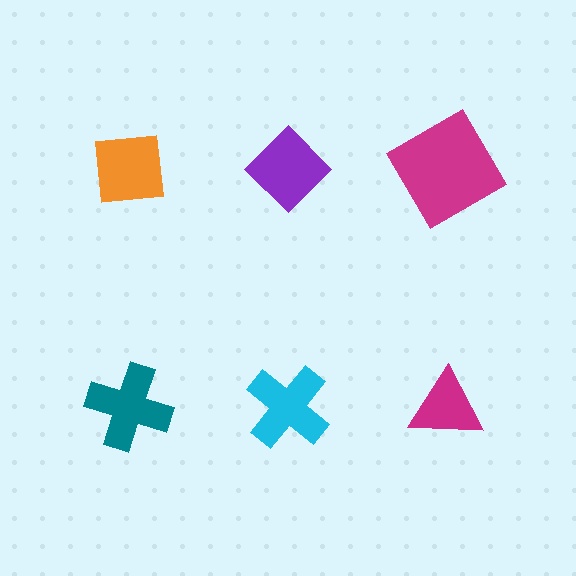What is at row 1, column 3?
A magenta diamond.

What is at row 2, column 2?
A cyan cross.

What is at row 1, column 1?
An orange square.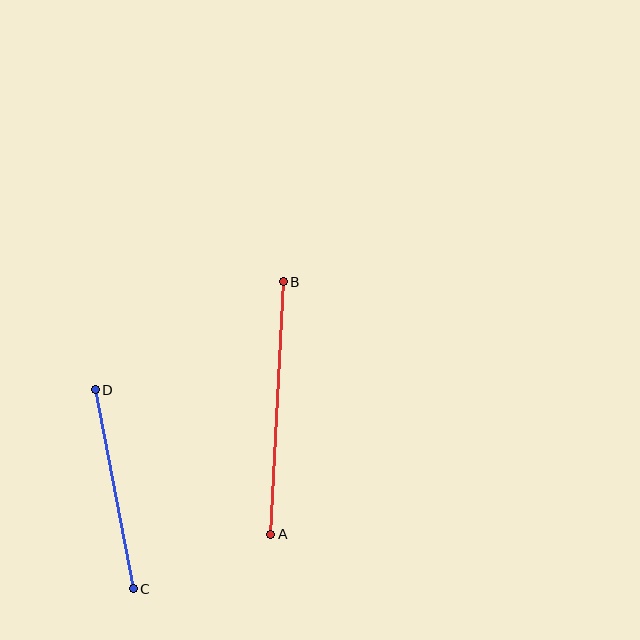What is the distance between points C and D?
The distance is approximately 203 pixels.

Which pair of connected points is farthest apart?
Points A and B are farthest apart.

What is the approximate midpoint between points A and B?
The midpoint is at approximately (277, 408) pixels.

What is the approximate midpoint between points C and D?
The midpoint is at approximately (114, 489) pixels.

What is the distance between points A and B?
The distance is approximately 253 pixels.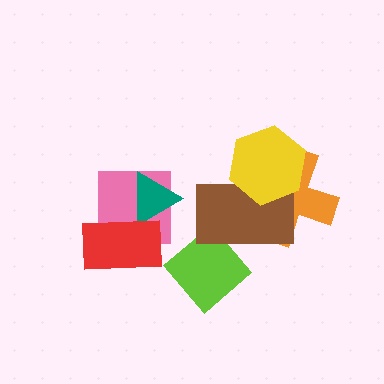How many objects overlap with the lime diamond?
1 object overlaps with the lime diamond.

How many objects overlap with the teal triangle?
2 objects overlap with the teal triangle.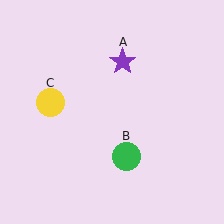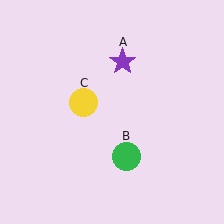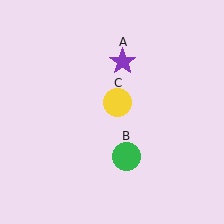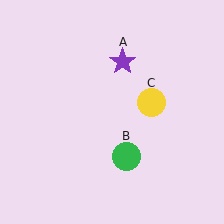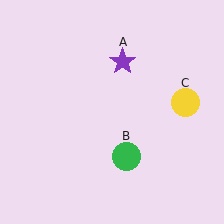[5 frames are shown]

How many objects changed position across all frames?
1 object changed position: yellow circle (object C).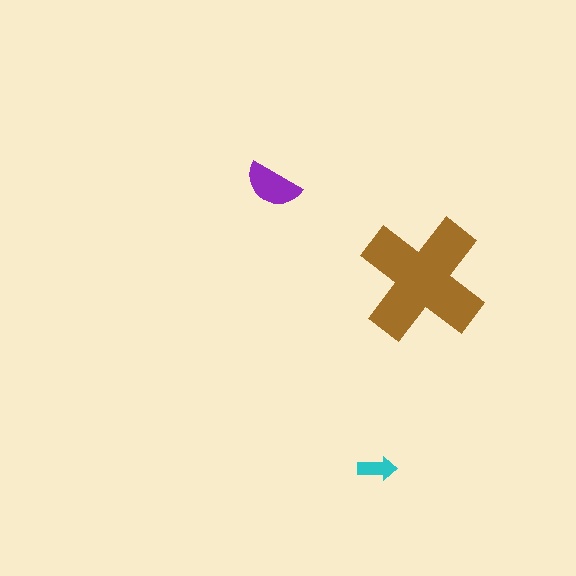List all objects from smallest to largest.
The cyan arrow, the purple semicircle, the brown cross.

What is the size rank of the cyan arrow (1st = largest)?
3rd.